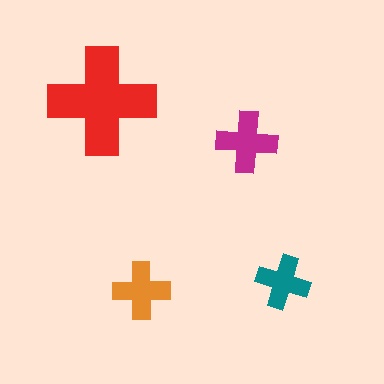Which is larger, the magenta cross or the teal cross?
The magenta one.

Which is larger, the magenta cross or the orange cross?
The magenta one.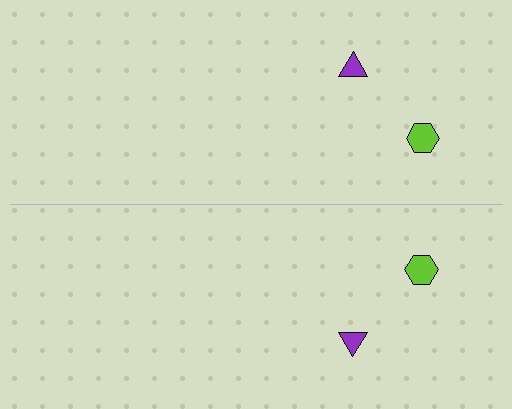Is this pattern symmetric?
Yes, this pattern has bilateral (reflection) symmetry.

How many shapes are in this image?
There are 4 shapes in this image.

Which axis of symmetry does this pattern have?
The pattern has a horizontal axis of symmetry running through the center of the image.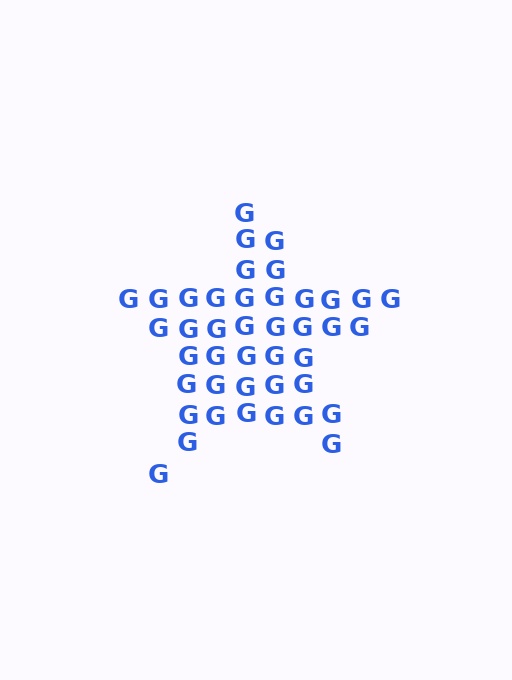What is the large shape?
The large shape is a star.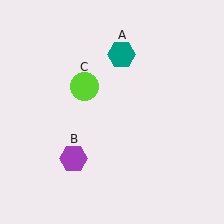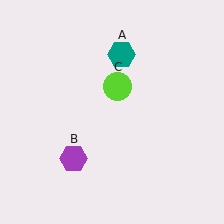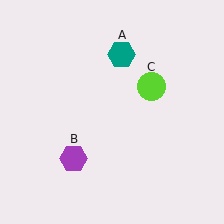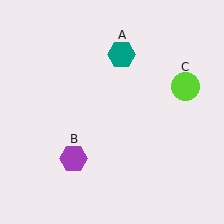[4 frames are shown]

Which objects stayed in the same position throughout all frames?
Teal hexagon (object A) and purple hexagon (object B) remained stationary.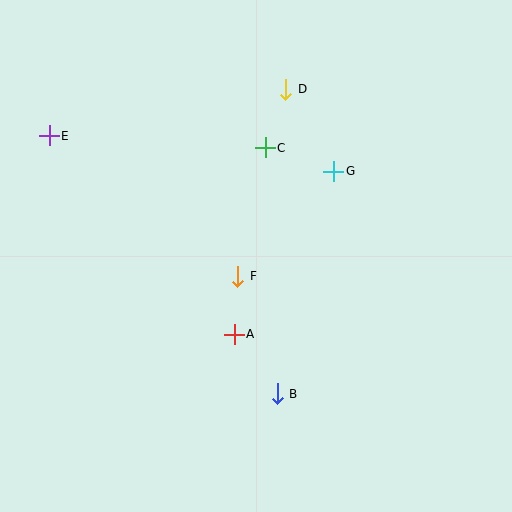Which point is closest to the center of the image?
Point F at (238, 276) is closest to the center.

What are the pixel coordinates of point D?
Point D is at (286, 89).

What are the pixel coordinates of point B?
Point B is at (277, 394).